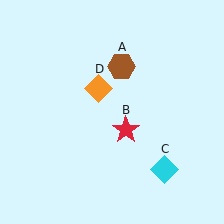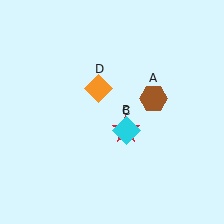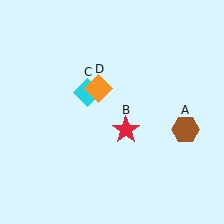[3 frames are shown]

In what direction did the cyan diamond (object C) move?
The cyan diamond (object C) moved up and to the left.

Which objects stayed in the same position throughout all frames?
Red star (object B) and orange diamond (object D) remained stationary.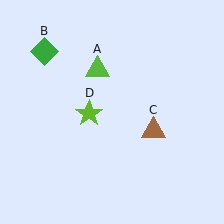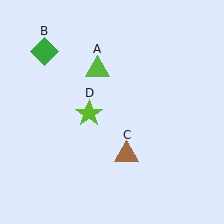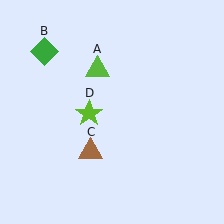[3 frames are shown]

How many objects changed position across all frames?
1 object changed position: brown triangle (object C).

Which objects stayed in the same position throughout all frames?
Lime triangle (object A) and green diamond (object B) and lime star (object D) remained stationary.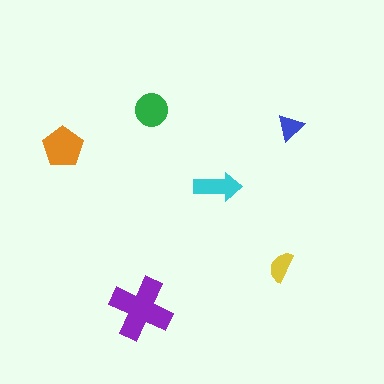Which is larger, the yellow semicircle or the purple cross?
The purple cross.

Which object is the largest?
The purple cross.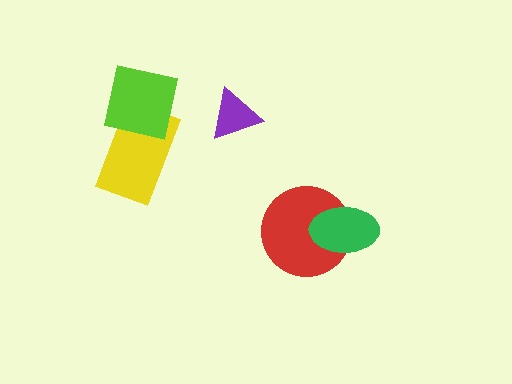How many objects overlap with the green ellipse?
1 object overlaps with the green ellipse.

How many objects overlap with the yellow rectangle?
1 object overlaps with the yellow rectangle.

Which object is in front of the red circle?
The green ellipse is in front of the red circle.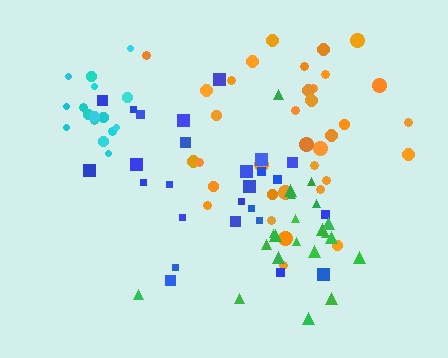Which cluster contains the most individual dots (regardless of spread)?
Orange (35).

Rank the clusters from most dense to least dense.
cyan, orange, green, blue.